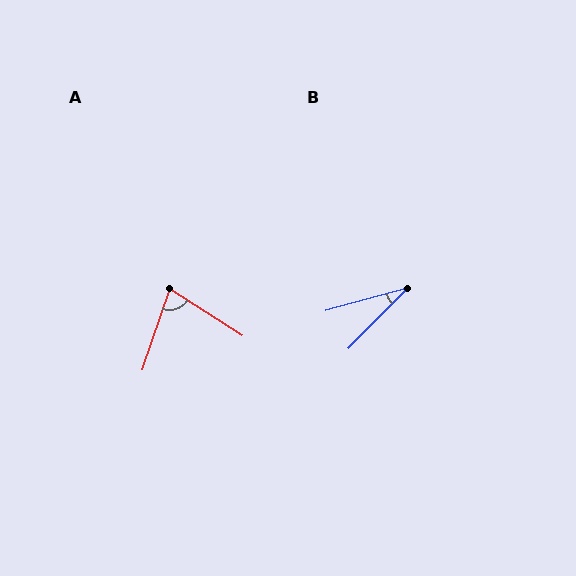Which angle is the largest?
A, at approximately 76 degrees.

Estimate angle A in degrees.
Approximately 76 degrees.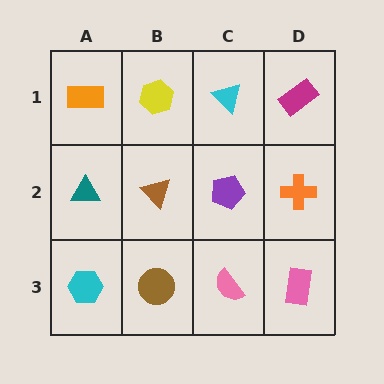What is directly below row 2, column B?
A brown circle.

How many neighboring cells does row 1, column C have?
3.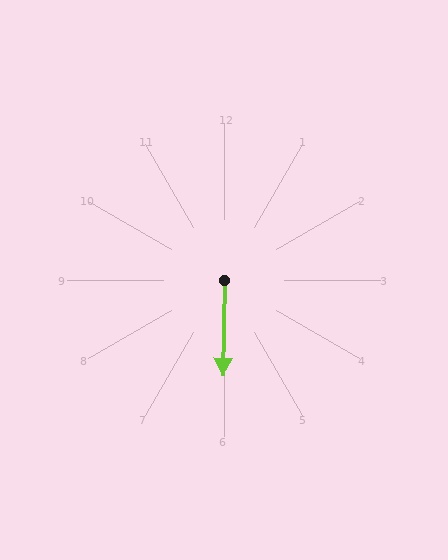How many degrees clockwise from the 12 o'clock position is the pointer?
Approximately 181 degrees.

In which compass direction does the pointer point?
South.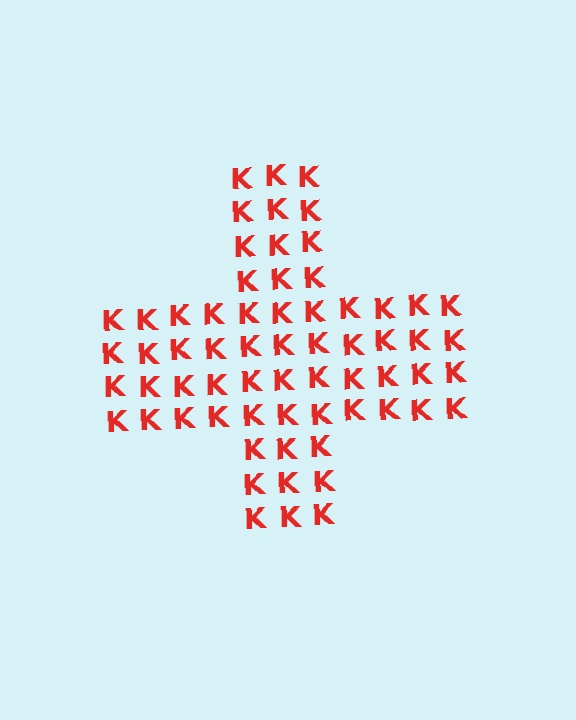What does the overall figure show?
The overall figure shows a cross.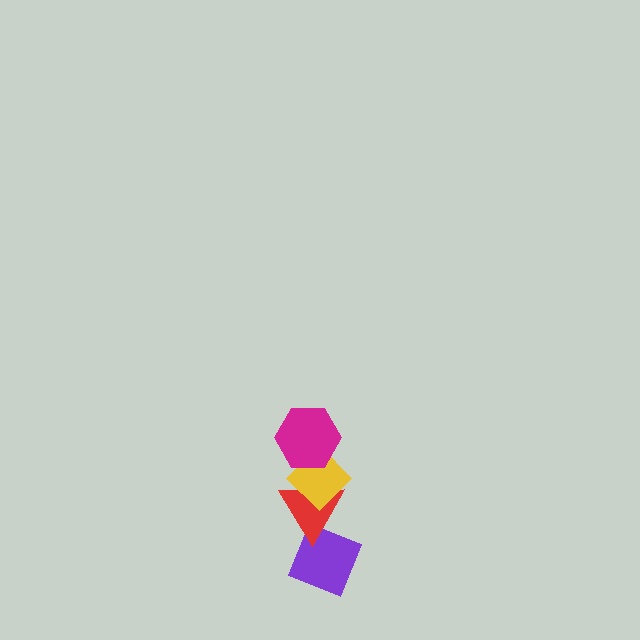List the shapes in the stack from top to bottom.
From top to bottom: the magenta hexagon, the yellow diamond, the red triangle, the purple diamond.